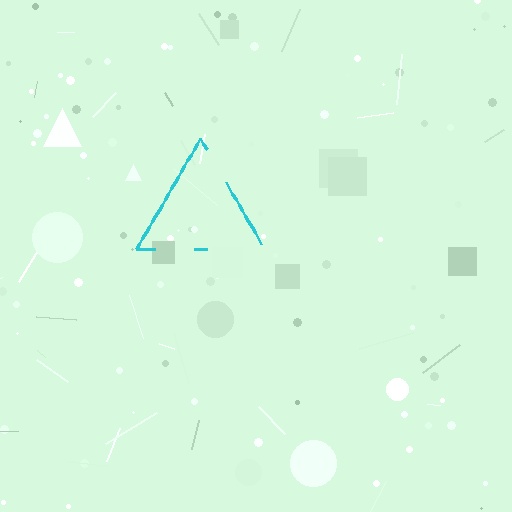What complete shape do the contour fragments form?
The contour fragments form a triangle.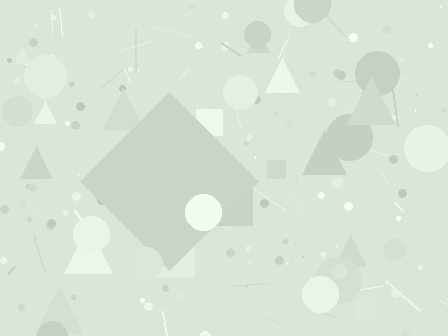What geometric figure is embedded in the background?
A diamond is embedded in the background.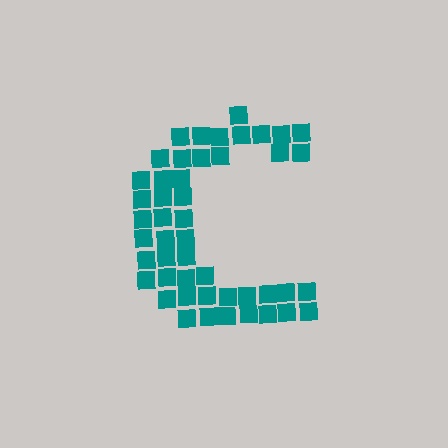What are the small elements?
The small elements are squares.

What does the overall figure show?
The overall figure shows the letter C.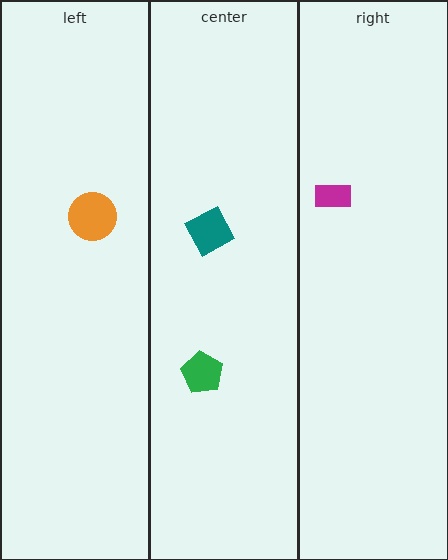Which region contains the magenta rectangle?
The right region.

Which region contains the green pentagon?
The center region.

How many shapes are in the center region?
2.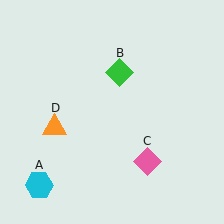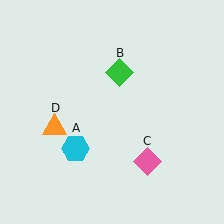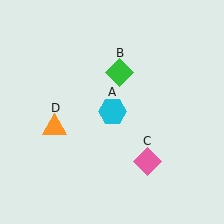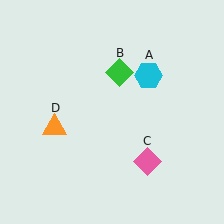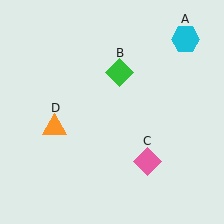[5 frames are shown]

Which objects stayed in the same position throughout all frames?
Green diamond (object B) and pink diamond (object C) and orange triangle (object D) remained stationary.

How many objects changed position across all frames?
1 object changed position: cyan hexagon (object A).